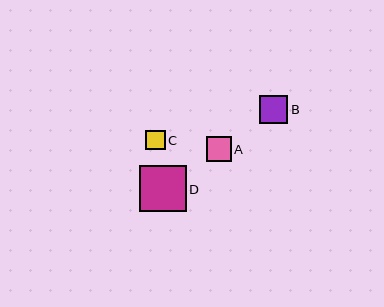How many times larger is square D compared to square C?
Square D is approximately 2.4 times the size of square C.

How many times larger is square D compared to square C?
Square D is approximately 2.4 times the size of square C.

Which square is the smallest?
Square C is the smallest with a size of approximately 19 pixels.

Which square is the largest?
Square D is the largest with a size of approximately 47 pixels.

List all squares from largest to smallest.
From largest to smallest: D, B, A, C.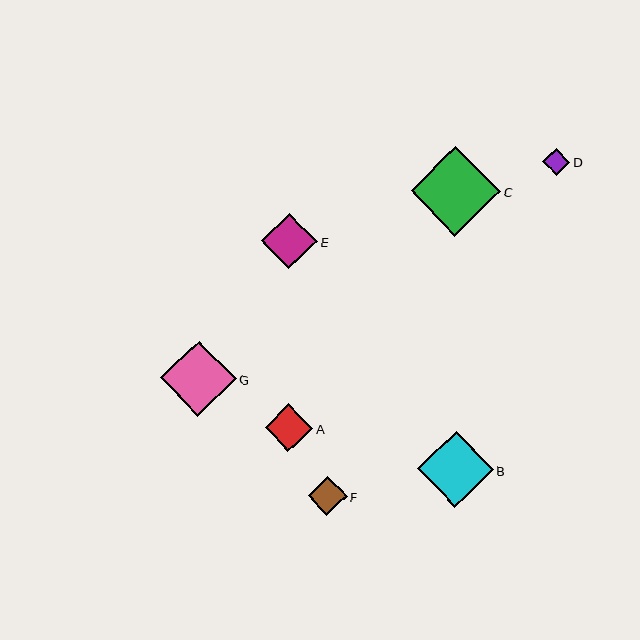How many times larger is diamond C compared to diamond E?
Diamond C is approximately 1.6 times the size of diamond E.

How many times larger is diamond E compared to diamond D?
Diamond E is approximately 2.1 times the size of diamond D.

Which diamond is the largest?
Diamond C is the largest with a size of approximately 90 pixels.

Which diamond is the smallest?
Diamond D is the smallest with a size of approximately 27 pixels.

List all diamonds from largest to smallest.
From largest to smallest: C, B, G, E, A, F, D.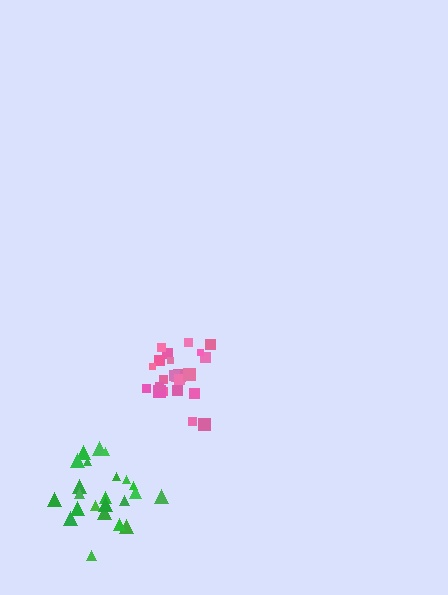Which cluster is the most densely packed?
Green.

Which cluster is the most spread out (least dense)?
Pink.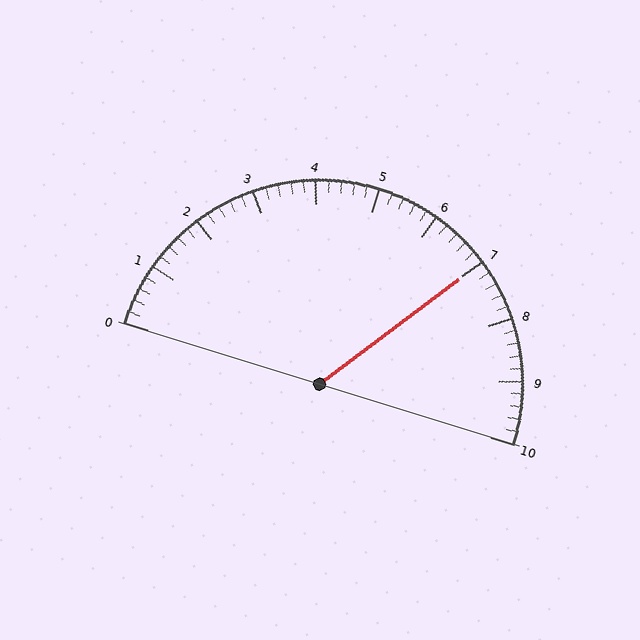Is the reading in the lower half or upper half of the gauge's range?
The reading is in the upper half of the range (0 to 10).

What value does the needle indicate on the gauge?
The needle indicates approximately 7.0.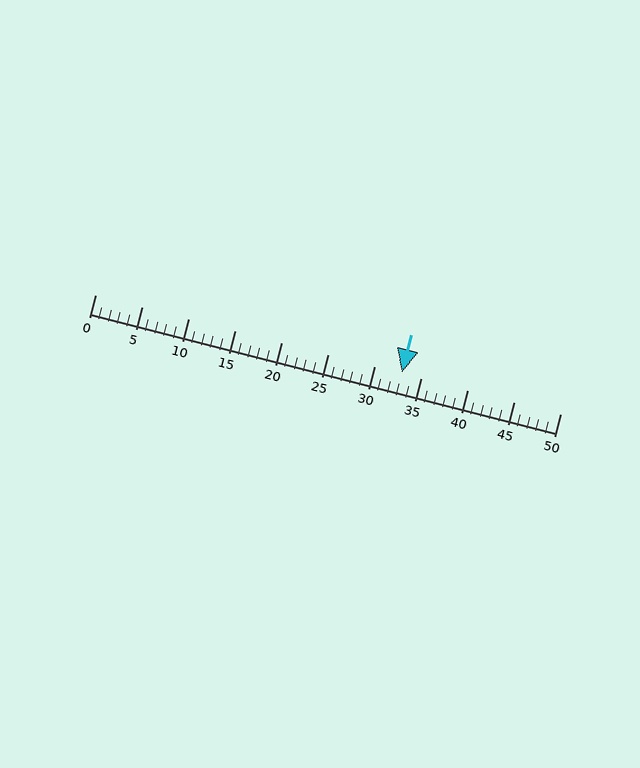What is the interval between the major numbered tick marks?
The major tick marks are spaced 5 units apart.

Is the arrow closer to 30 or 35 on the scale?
The arrow is closer to 35.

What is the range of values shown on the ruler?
The ruler shows values from 0 to 50.